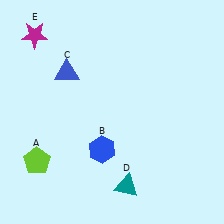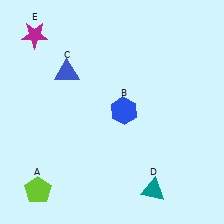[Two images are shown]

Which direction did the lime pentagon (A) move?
The lime pentagon (A) moved down.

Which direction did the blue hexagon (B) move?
The blue hexagon (B) moved up.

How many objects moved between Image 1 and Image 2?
3 objects moved between the two images.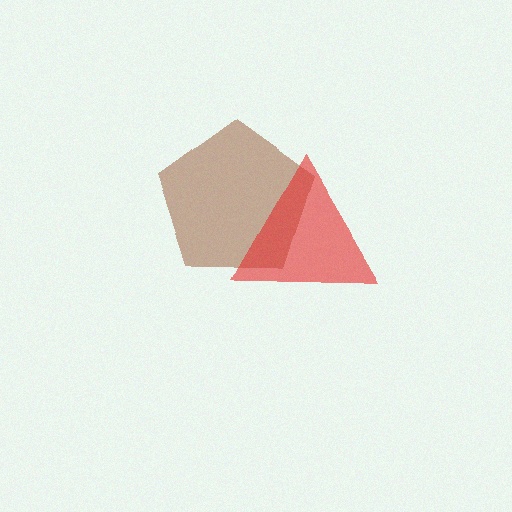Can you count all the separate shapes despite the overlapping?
Yes, there are 2 separate shapes.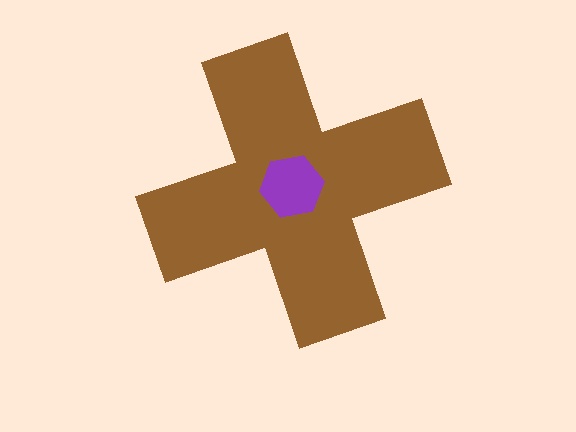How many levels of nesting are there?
2.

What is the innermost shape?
The purple hexagon.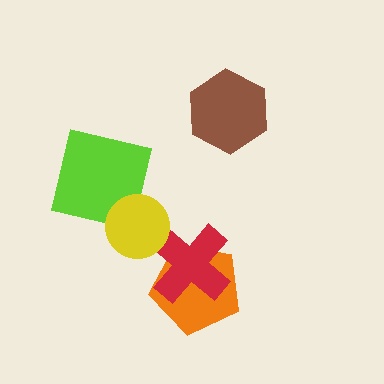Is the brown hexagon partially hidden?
No, no other shape covers it.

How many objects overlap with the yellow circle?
2 objects overlap with the yellow circle.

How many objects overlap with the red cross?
2 objects overlap with the red cross.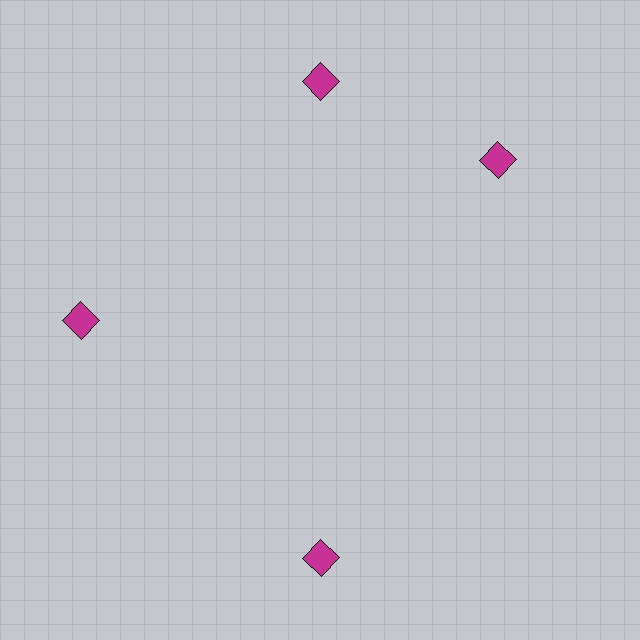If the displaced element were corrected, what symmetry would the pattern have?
It would have 4-fold rotational symmetry — the pattern would map onto itself every 90 degrees.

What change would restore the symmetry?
The symmetry would be restored by rotating it back into even spacing with its neighbors so that all 4 diamonds sit at equal angles and equal distance from the center.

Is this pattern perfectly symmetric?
No. The 4 magenta diamonds are arranged in a ring, but one element near the 3 o'clock position is rotated out of alignment along the ring, breaking the 4-fold rotational symmetry.